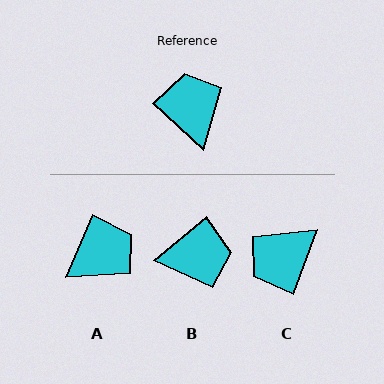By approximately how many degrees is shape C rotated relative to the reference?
Approximately 112 degrees counter-clockwise.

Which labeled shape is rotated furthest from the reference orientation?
C, about 112 degrees away.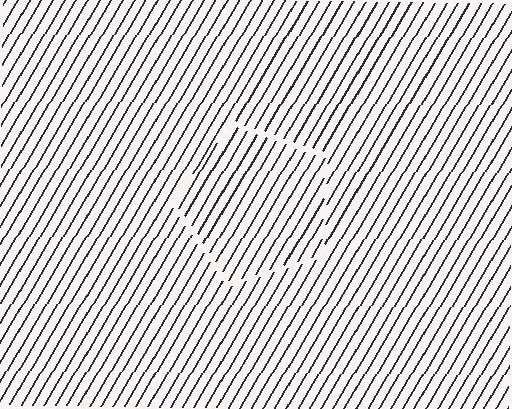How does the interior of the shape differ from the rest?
The interior of the shape contains the same grating, shifted by half a period — the contour is defined by the phase discontinuity where line-ends from the inner and outer gratings abut.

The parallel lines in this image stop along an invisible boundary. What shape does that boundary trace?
An illusory pentagon. The interior of the shape contains the same grating, shifted by half a period — the contour is defined by the phase discontinuity where line-ends from the inner and outer gratings abut.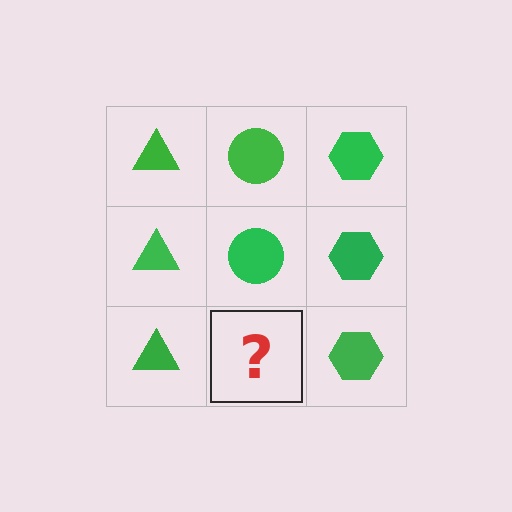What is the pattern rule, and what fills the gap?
The rule is that each column has a consistent shape. The gap should be filled with a green circle.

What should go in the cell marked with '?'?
The missing cell should contain a green circle.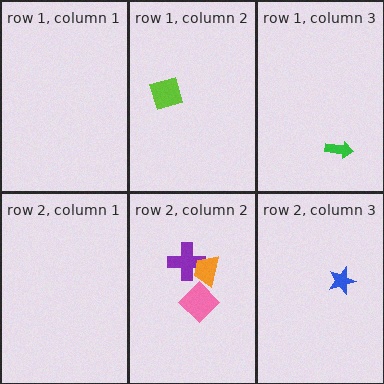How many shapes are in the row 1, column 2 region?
1.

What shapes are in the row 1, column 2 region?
The lime square.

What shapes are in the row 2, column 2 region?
The purple cross, the orange trapezoid, the pink diamond.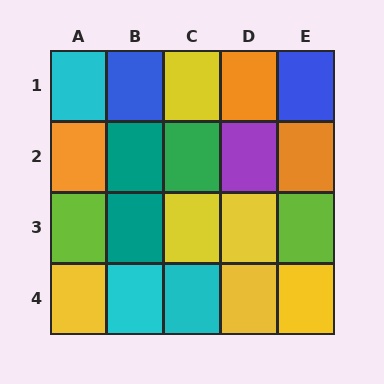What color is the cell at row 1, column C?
Yellow.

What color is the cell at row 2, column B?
Teal.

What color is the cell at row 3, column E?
Lime.